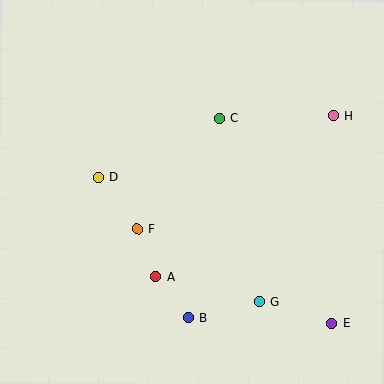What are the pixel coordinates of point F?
Point F is at (137, 229).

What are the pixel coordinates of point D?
Point D is at (98, 177).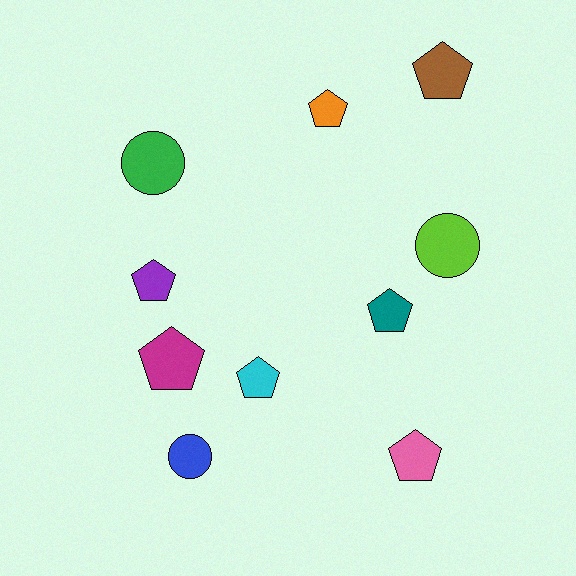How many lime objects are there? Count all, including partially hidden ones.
There is 1 lime object.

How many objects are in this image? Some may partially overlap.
There are 10 objects.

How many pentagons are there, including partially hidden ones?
There are 7 pentagons.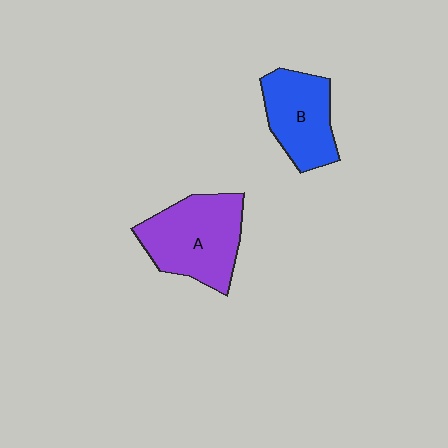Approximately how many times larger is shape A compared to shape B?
Approximately 1.3 times.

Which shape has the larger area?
Shape A (purple).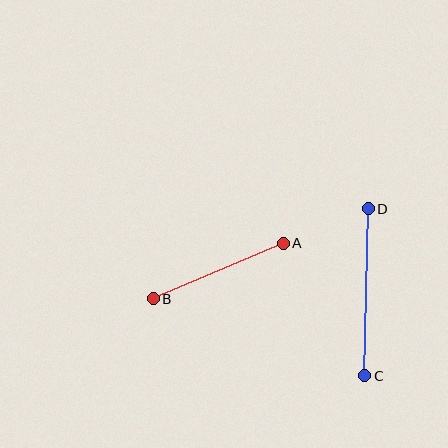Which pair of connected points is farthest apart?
Points C and D are farthest apart.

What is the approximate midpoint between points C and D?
The midpoint is at approximately (366, 292) pixels.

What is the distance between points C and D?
The distance is approximately 167 pixels.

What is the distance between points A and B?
The distance is approximately 141 pixels.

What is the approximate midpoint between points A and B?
The midpoint is at approximately (218, 271) pixels.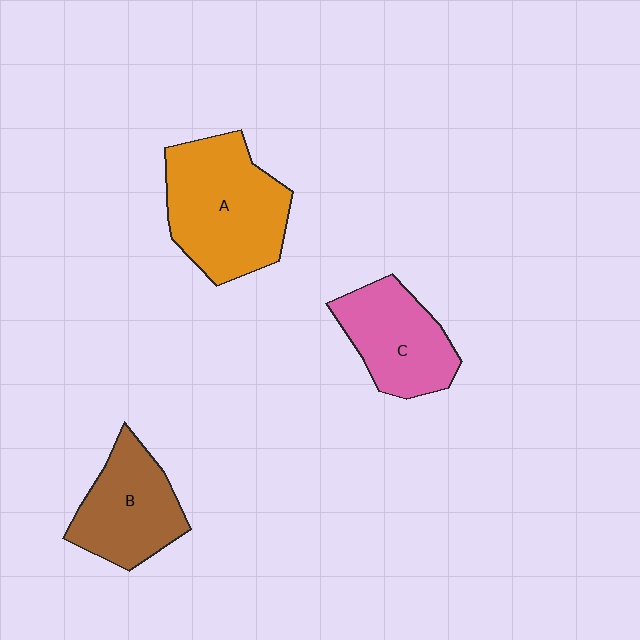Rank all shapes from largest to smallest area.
From largest to smallest: A (orange), B (brown), C (pink).